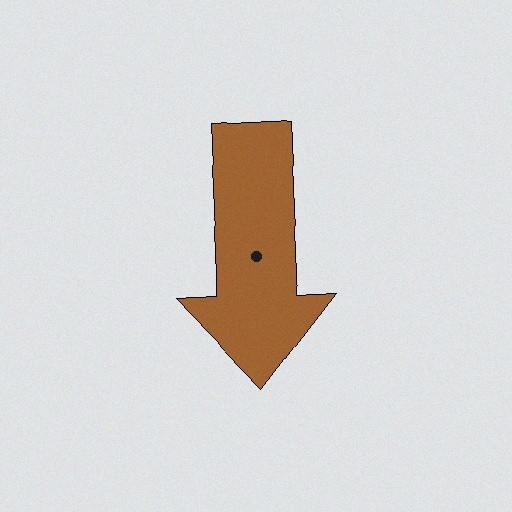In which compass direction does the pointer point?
South.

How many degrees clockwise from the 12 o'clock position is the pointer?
Approximately 177 degrees.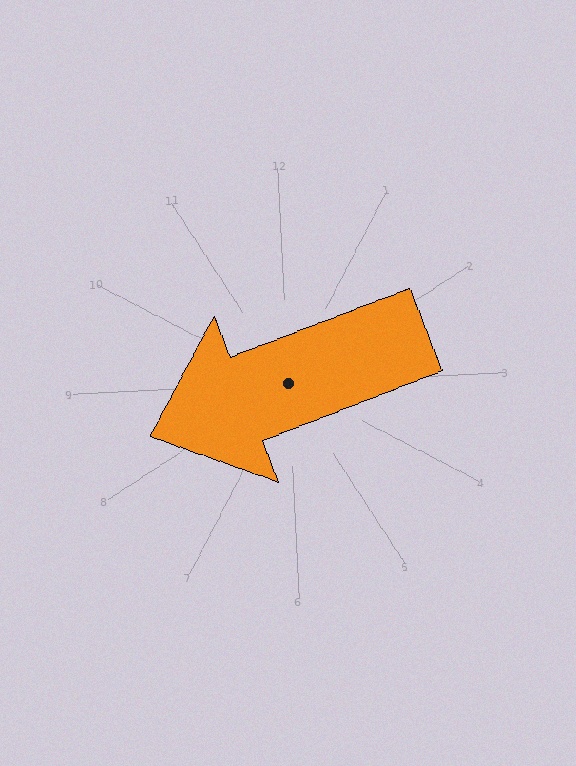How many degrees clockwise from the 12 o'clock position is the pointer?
Approximately 252 degrees.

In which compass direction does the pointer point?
West.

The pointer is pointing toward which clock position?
Roughly 8 o'clock.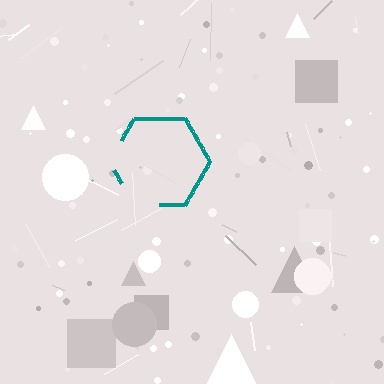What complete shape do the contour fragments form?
The contour fragments form a hexagon.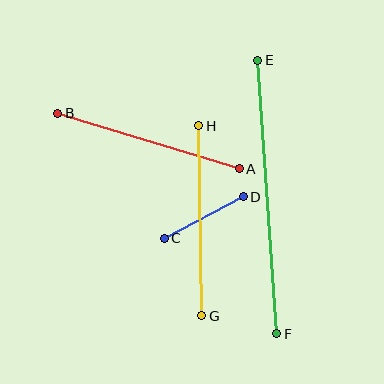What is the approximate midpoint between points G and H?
The midpoint is at approximately (200, 221) pixels.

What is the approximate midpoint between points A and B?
The midpoint is at approximately (149, 141) pixels.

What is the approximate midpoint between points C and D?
The midpoint is at approximately (204, 217) pixels.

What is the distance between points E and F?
The distance is approximately 274 pixels.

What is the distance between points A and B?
The distance is approximately 190 pixels.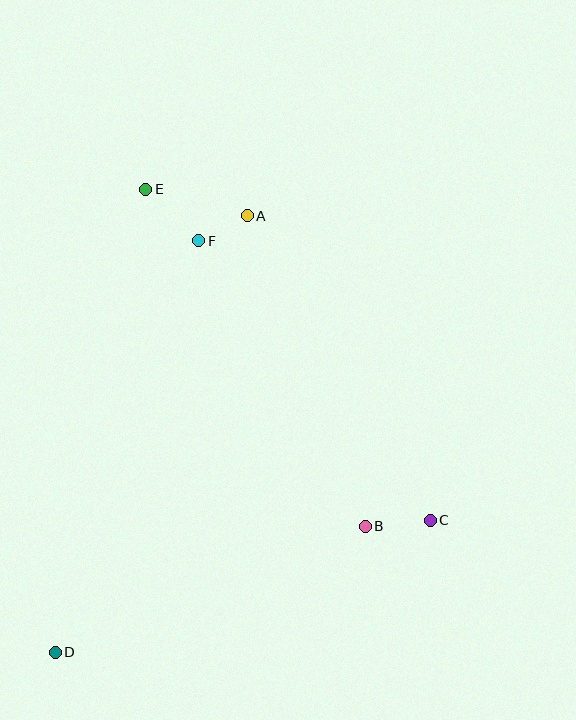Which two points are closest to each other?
Points A and F are closest to each other.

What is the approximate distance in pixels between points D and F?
The distance between D and F is approximately 436 pixels.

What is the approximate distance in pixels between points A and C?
The distance between A and C is approximately 355 pixels.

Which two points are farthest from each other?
Points A and D are farthest from each other.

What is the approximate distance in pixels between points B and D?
The distance between B and D is approximately 335 pixels.